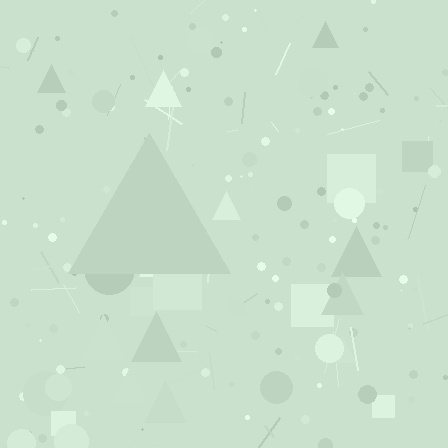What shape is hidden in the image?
A triangle is hidden in the image.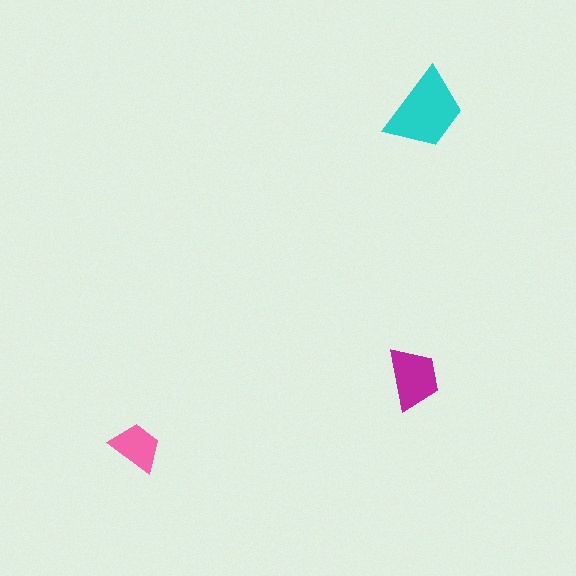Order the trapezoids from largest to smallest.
the cyan one, the magenta one, the pink one.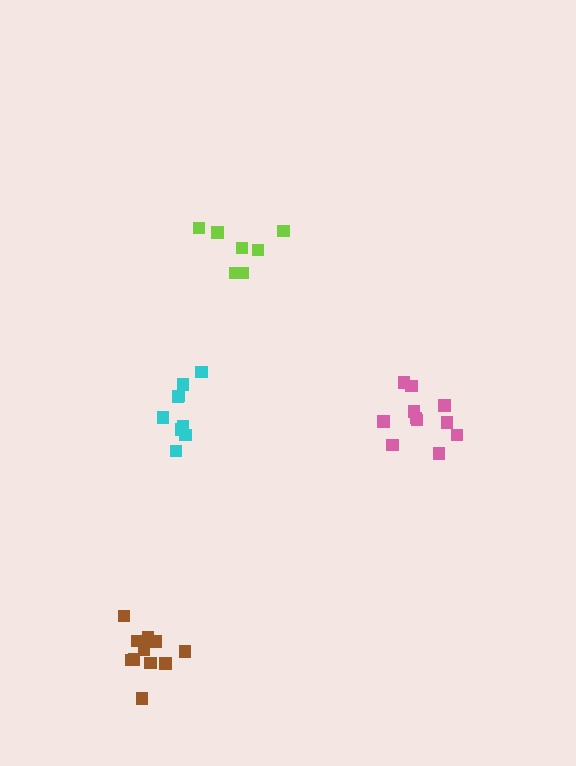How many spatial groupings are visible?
There are 4 spatial groupings.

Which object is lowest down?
The brown cluster is bottommost.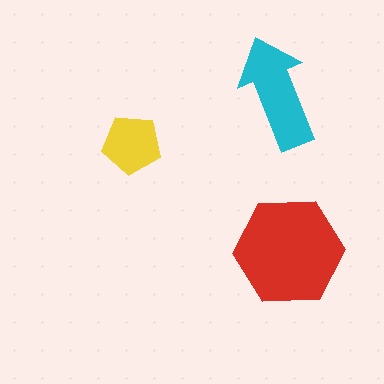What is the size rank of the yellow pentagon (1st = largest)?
3rd.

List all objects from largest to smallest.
The red hexagon, the cyan arrow, the yellow pentagon.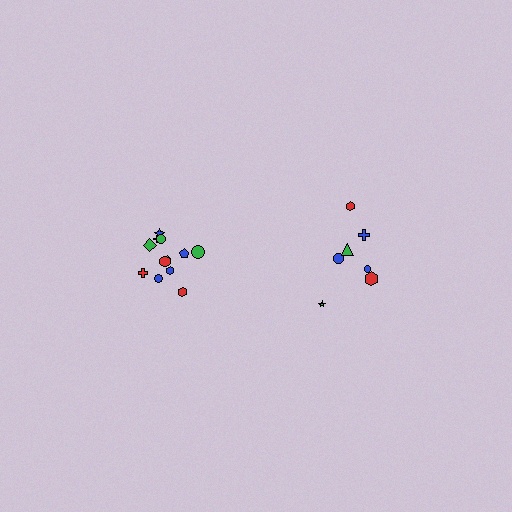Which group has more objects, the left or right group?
The left group.